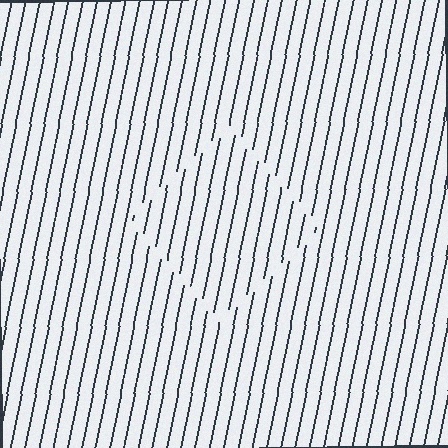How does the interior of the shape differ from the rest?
The interior of the shape contains the same grating, shifted by half a period — the contour is defined by the phase discontinuity where line-ends from the inner and outer gratings abut.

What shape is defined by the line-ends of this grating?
An illusory square. The interior of the shape contains the same grating, shifted by half a period — the contour is defined by the phase discontinuity where line-ends from the inner and outer gratings abut.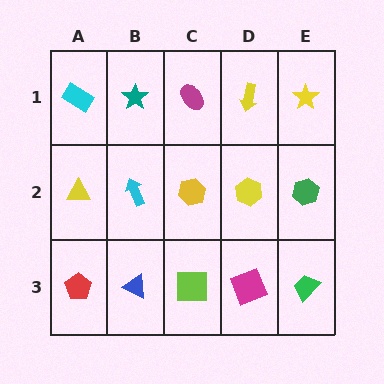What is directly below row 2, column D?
A magenta square.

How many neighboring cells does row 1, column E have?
2.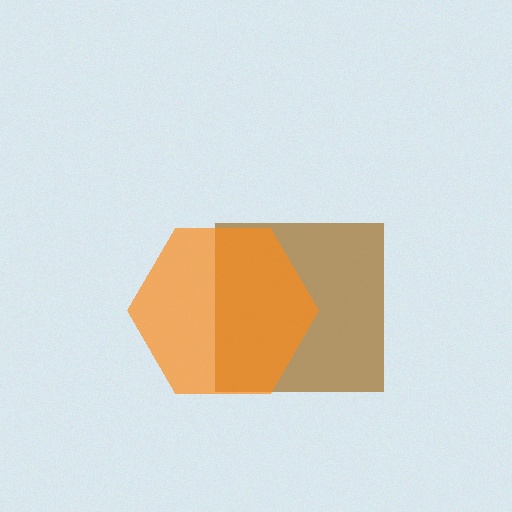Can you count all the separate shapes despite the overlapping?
Yes, there are 2 separate shapes.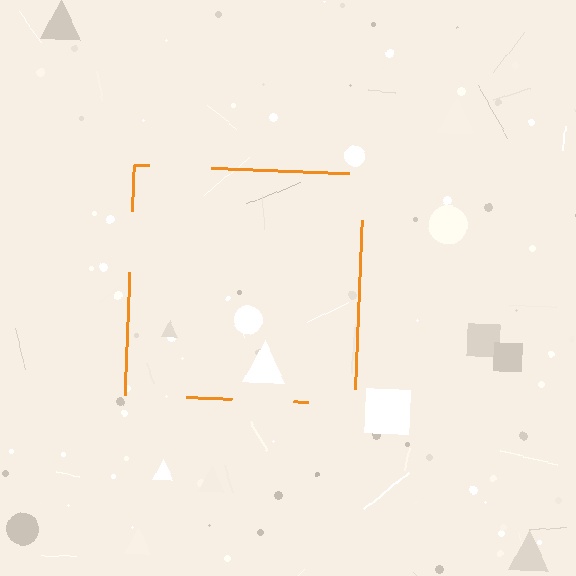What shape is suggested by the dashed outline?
The dashed outline suggests a square.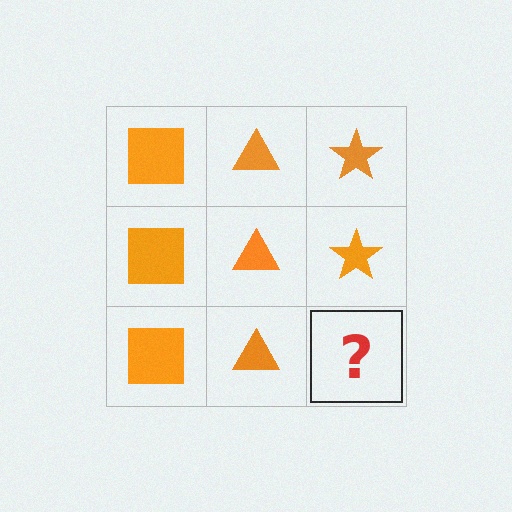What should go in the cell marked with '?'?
The missing cell should contain an orange star.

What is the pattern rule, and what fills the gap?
The rule is that each column has a consistent shape. The gap should be filled with an orange star.